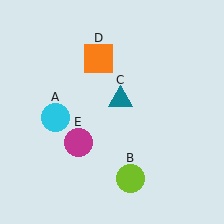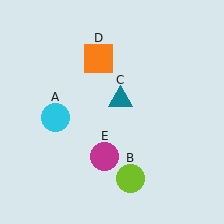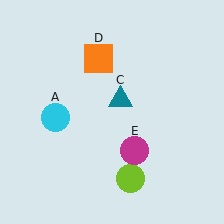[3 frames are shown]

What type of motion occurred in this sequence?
The magenta circle (object E) rotated counterclockwise around the center of the scene.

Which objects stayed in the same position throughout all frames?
Cyan circle (object A) and lime circle (object B) and teal triangle (object C) and orange square (object D) remained stationary.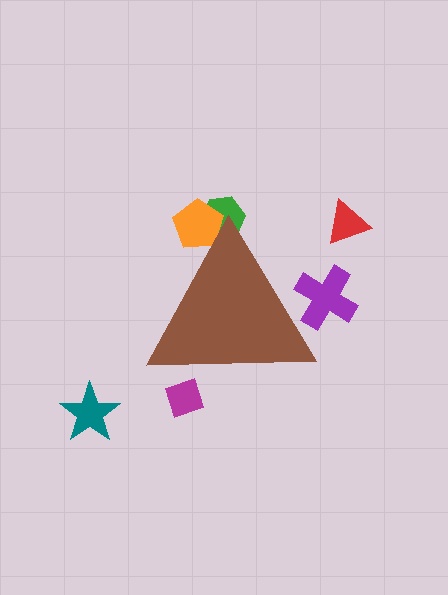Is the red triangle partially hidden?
No, the red triangle is fully visible.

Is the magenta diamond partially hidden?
Yes, the magenta diamond is partially hidden behind the brown triangle.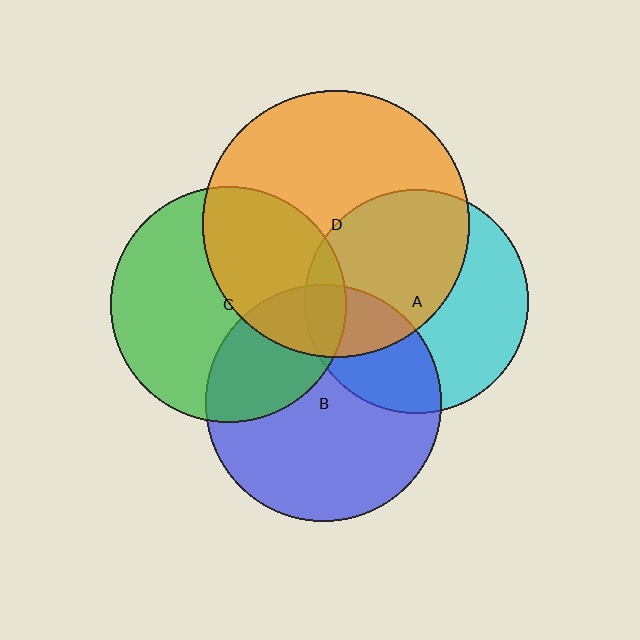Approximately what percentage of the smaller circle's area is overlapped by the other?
Approximately 30%.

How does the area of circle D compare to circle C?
Approximately 1.3 times.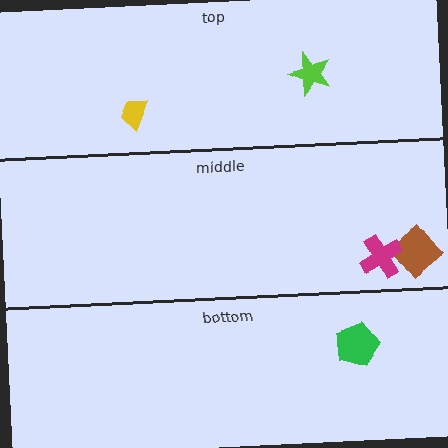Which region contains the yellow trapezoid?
The top region.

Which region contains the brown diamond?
The middle region.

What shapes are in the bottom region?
The green pentagon.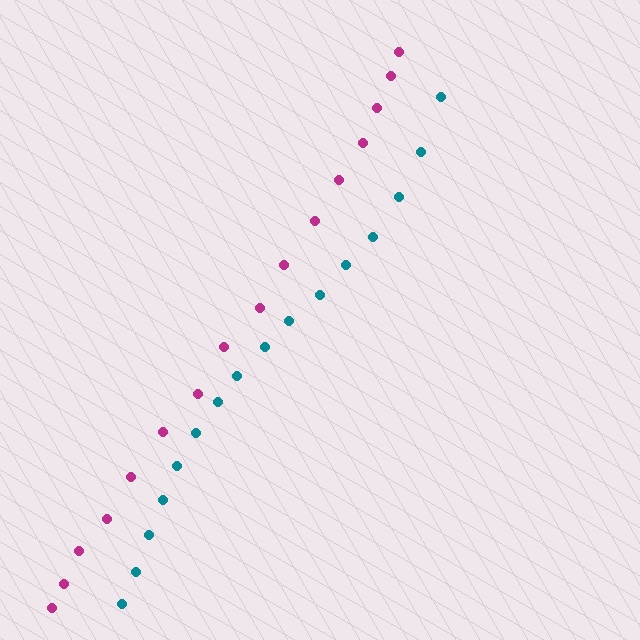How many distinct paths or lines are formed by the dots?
There are 2 distinct paths.